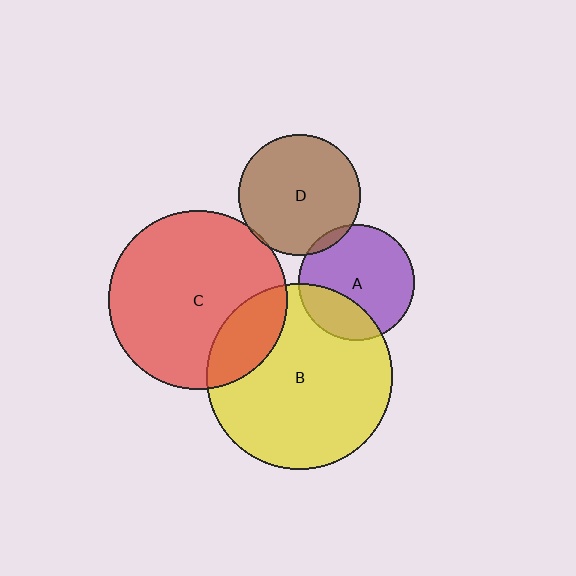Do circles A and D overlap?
Yes.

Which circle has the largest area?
Circle B (yellow).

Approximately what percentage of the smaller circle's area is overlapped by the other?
Approximately 5%.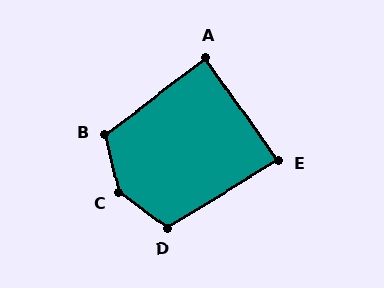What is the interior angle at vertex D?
Approximately 112 degrees (obtuse).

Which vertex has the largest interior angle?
C, at approximately 140 degrees.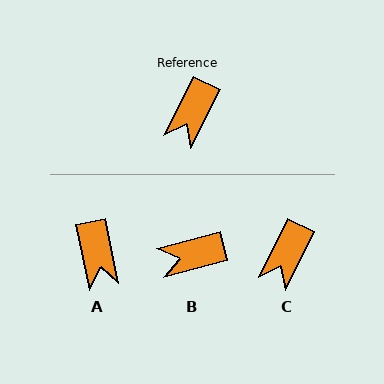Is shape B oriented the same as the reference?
No, it is off by about 48 degrees.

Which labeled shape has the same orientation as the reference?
C.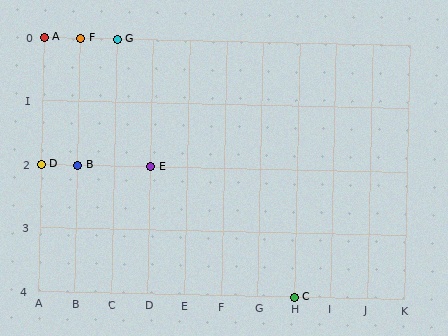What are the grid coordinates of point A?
Point A is at grid coordinates (A, 0).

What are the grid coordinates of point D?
Point D is at grid coordinates (A, 2).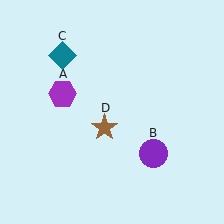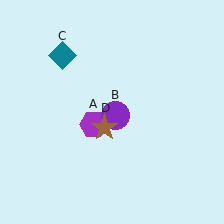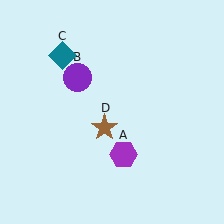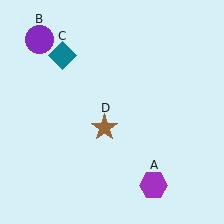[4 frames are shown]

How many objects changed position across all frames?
2 objects changed position: purple hexagon (object A), purple circle (object B).